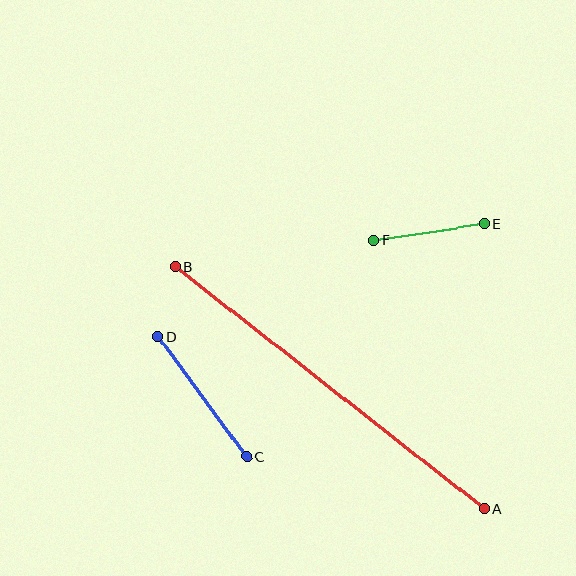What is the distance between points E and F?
The distance is approximately 113 pixels.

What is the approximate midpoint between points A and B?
The midpoint is at approximately (329, 388) pixels.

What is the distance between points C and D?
The distance is approximately 149 pixels.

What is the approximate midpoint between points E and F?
The midpoint is at approximately (429, 232) pixels.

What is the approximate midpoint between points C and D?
The midpoint is at approximately (202, 397) pixels.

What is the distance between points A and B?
The distance is approximately 393 pixels.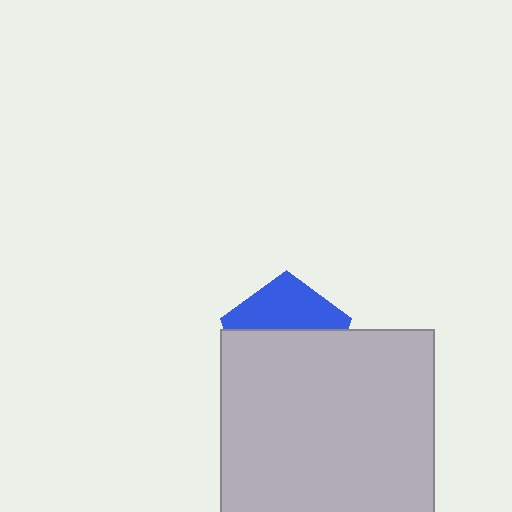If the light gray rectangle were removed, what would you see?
You would see the complete blue pentagon.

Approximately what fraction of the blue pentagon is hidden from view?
Roughly 60% of the blue pentagon is hidden behind the light gray rectangle.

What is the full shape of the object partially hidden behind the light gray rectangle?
The partially hidden object is a blue pentagon.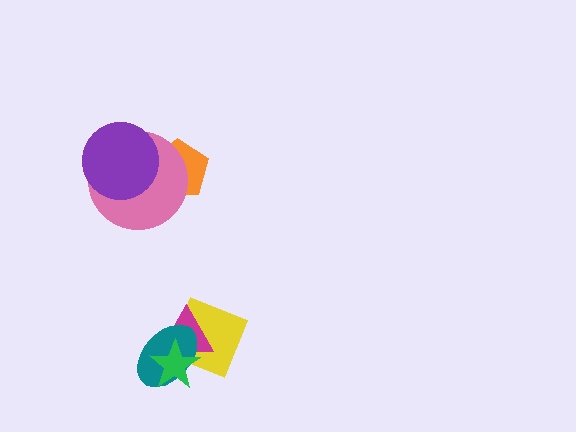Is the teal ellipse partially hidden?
Yes, it is partially covered by another shape.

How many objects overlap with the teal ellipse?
3 objects overlap with the teal ellipse.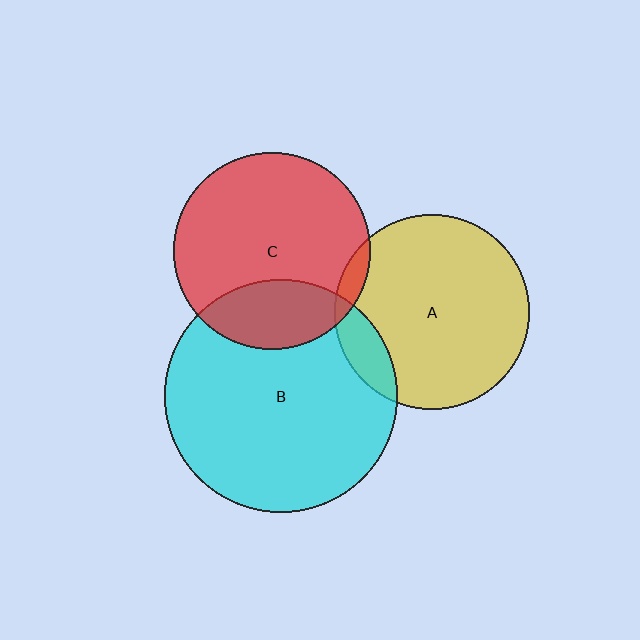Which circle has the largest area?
Circle B (cyan).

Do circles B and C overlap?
Yes.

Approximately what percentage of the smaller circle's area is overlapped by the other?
Approximately 25%.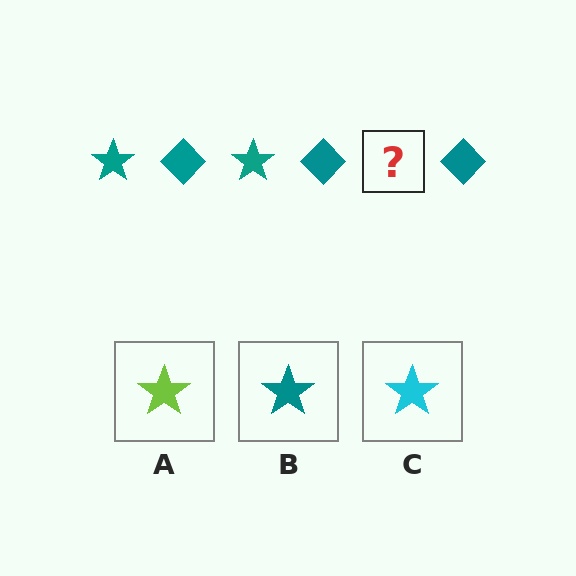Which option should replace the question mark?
Option B.